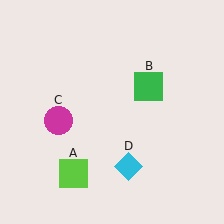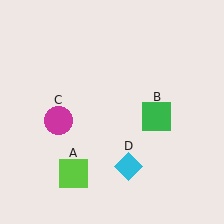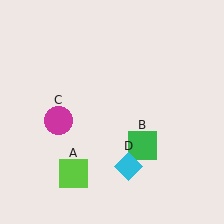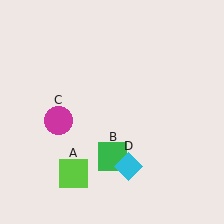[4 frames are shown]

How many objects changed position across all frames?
1 object changed position: green square (object B).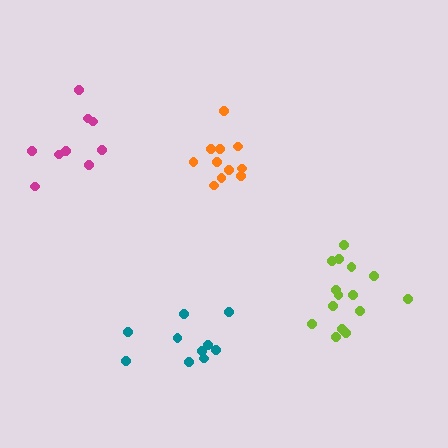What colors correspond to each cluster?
The clusters are colored: lime, teal, orange, magenta.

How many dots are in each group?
Group 1: 15 dots, Group 2: 10 dots, Group 3: 11 dots, Group 4: 9 dots (45 total).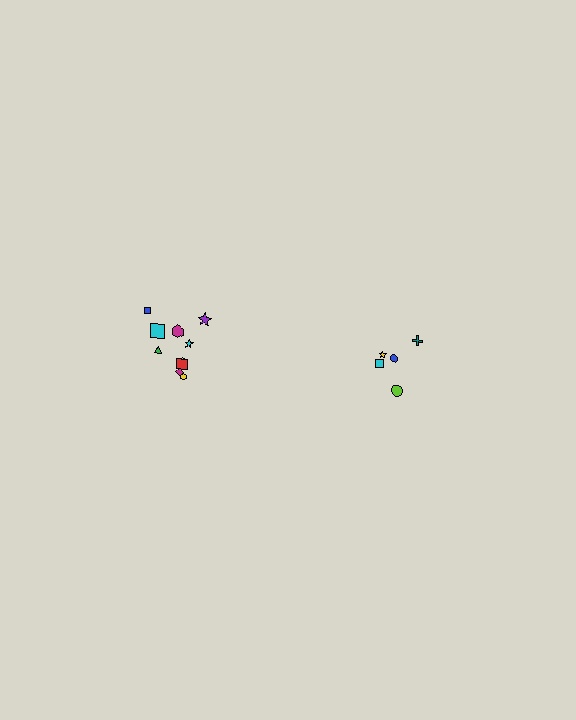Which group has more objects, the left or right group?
The left group.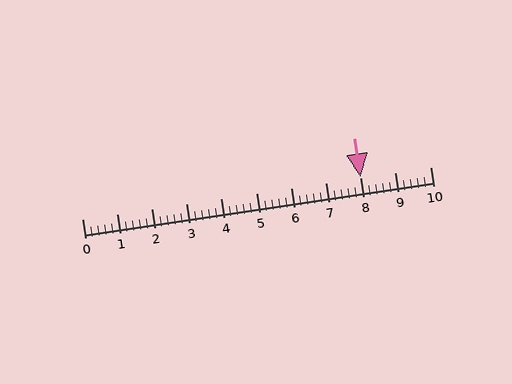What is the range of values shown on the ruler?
The ruler shows values from 0 to 10.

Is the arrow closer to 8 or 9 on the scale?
The arrow is closer to 8.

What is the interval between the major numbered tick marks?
The major tick marks are spaced 1 units apart.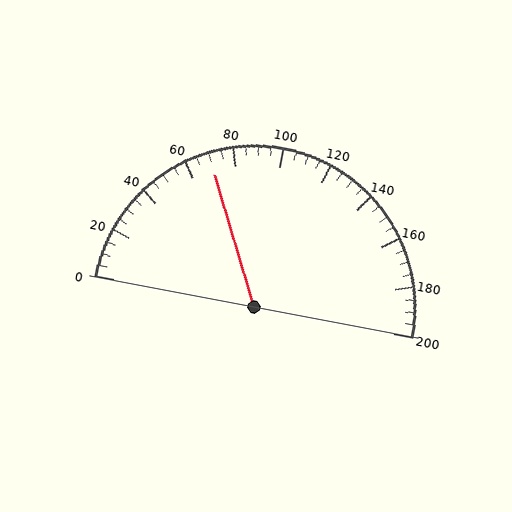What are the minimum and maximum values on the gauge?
The gauge ranges from 0 to 200.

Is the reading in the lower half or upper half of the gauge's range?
The reading is in the lower half of the range (0 to 200).